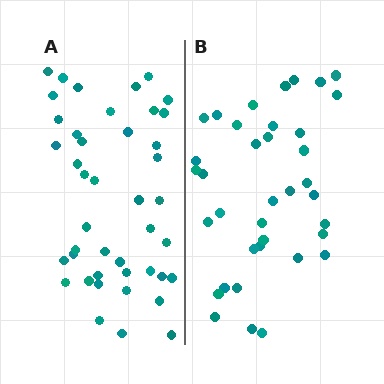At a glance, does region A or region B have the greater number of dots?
Region A (the left region) has more dots.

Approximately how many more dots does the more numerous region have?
Region A has about 6 more dots than region B.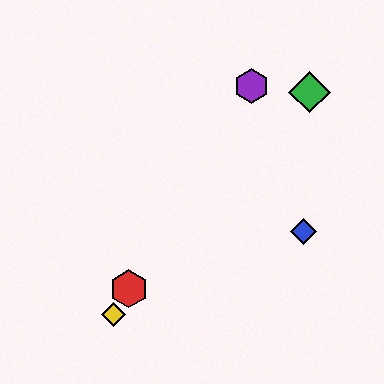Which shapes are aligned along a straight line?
The red hexagon, the yellow diamond, the purple hexagon are aligned along a straight line.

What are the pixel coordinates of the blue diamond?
The blue diamond is at (304, 231).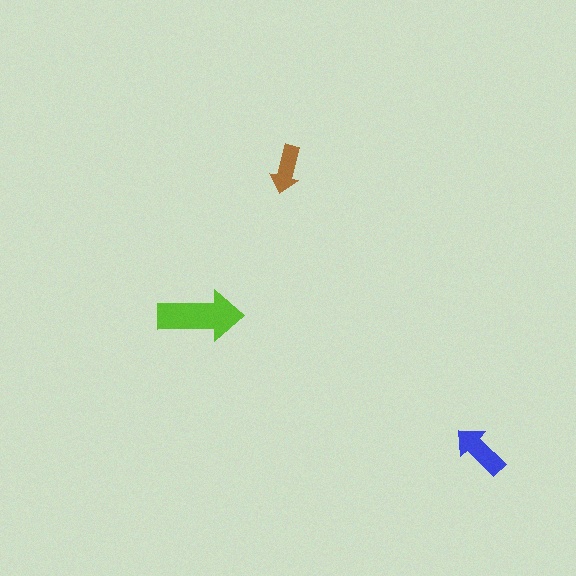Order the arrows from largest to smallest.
the lime one, the blue one, the brown one.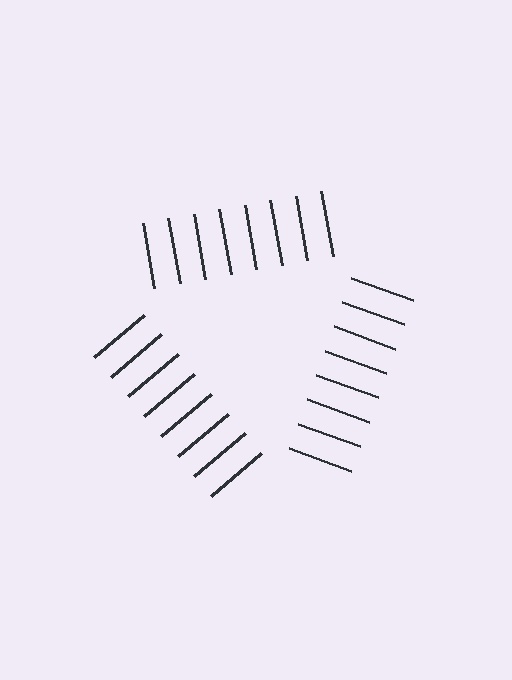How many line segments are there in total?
24 — 8 along each of the 3 edges.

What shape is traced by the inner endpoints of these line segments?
An illusory triangle — the line segments terminate on its edges but no continuous stroke is drawn.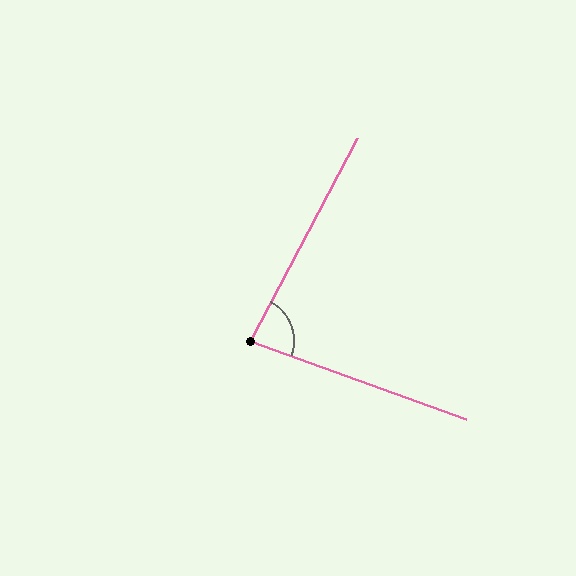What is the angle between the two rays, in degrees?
Approximately 82 degrees.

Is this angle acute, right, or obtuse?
It is acute.